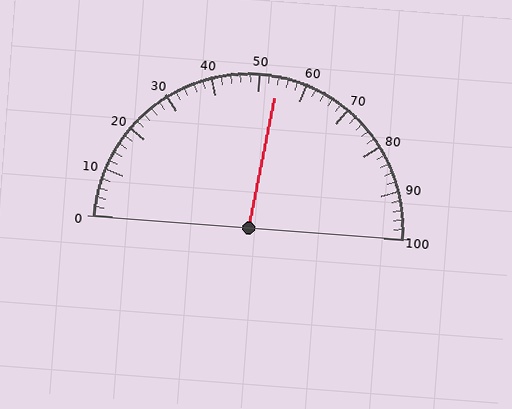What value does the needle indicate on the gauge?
The needle indicates approximately 54.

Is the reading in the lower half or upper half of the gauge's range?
The reading is in the upper half of the range (0 to 100).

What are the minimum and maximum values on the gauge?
The gauge ranges from 0 to 100.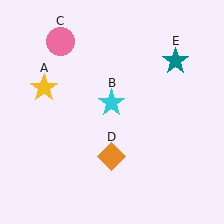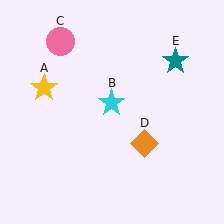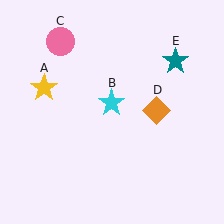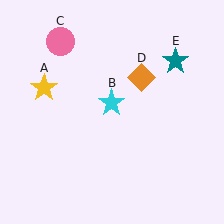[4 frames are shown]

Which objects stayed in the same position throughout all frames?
Yellow star (object A) and cyan star (object B) and pink circle (object C) and teal star (object E) remained stationary.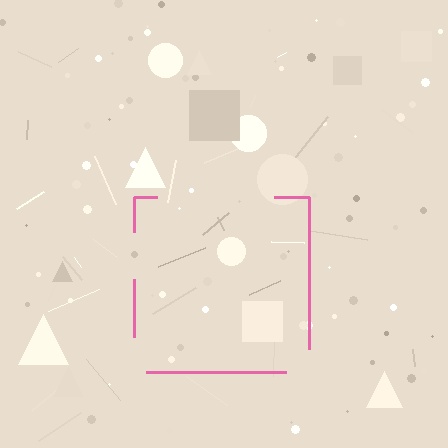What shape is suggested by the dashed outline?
The dashed outline suggests a square.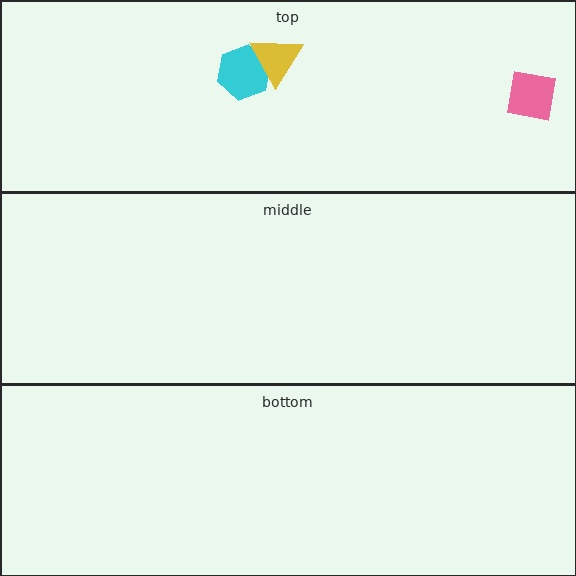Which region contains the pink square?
The top region.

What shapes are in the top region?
The cyan hexagon, the pink square, the yellow triangle.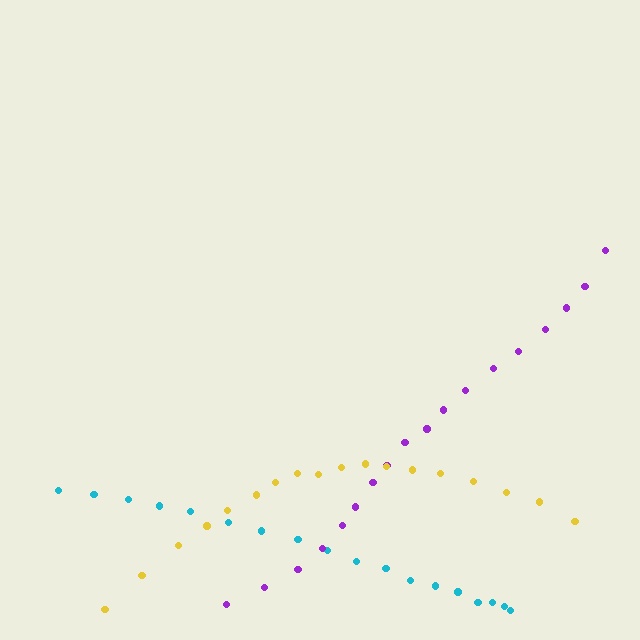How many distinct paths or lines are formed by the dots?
There are 3 distinct paths.